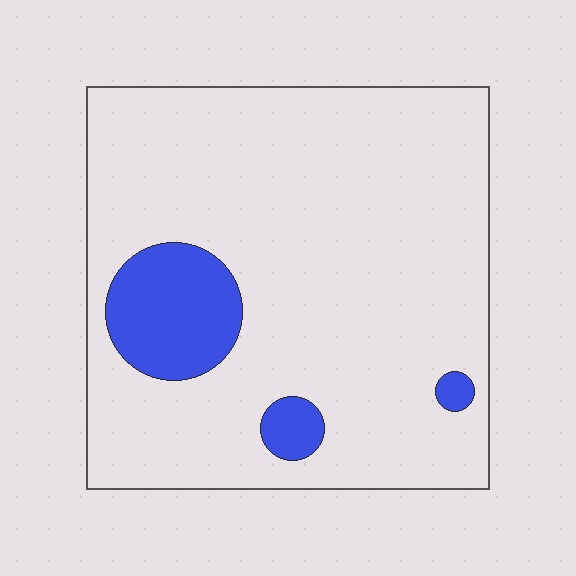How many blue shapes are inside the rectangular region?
3.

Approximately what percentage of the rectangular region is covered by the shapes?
Approximately 10%.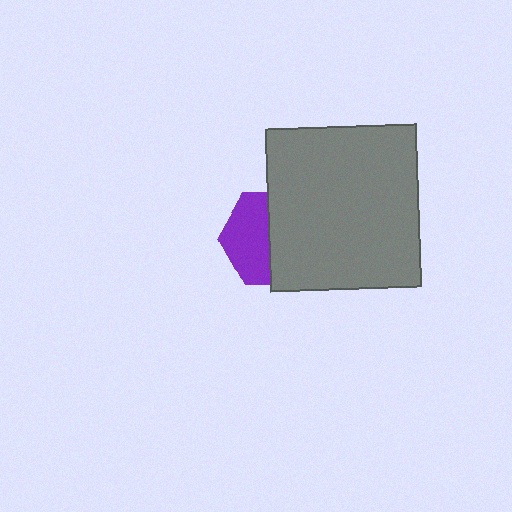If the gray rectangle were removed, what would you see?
You would see the complete purple hexagon.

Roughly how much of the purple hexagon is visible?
About half of it is visible (roughly 47%).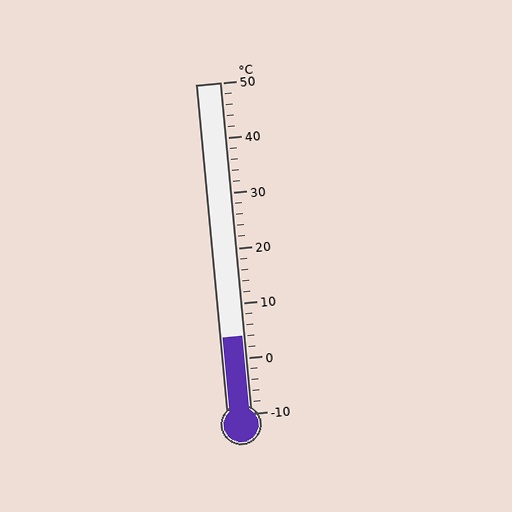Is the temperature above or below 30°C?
The temperature is below 30°C.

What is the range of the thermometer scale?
The thermometer scale ranges from -10°C to 50°C.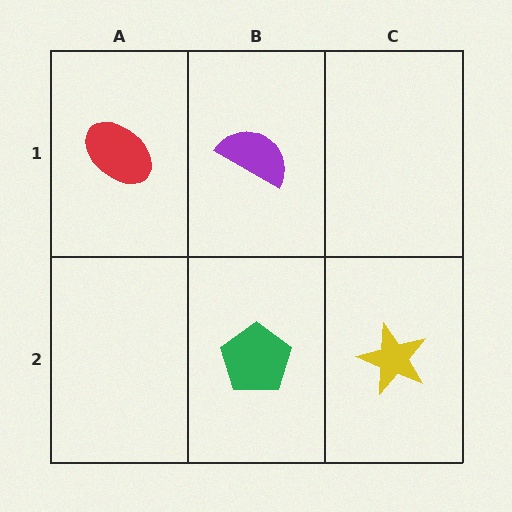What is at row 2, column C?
A yellow star.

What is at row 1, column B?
A purple semicircle.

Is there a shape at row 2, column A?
No, that cell is empty.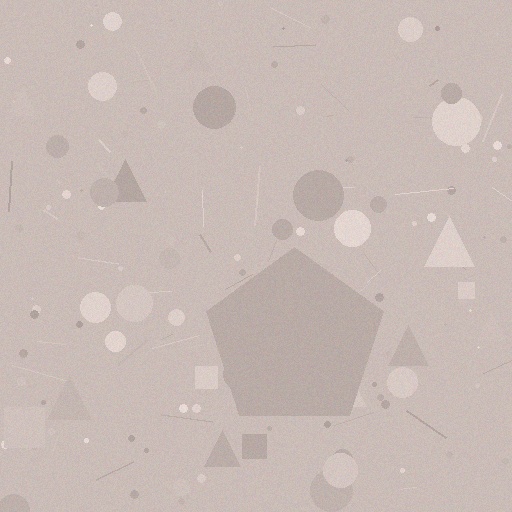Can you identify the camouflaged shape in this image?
The camouflaged shape is a pentagon.